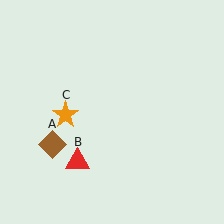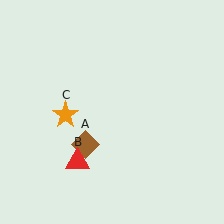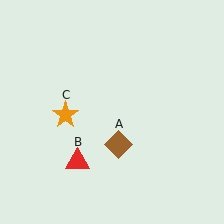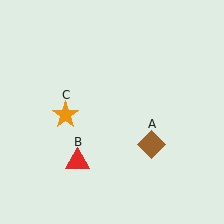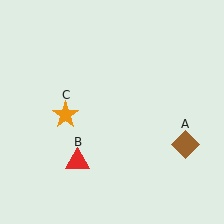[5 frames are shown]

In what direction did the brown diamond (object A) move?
The brown diamond (object A) moved right.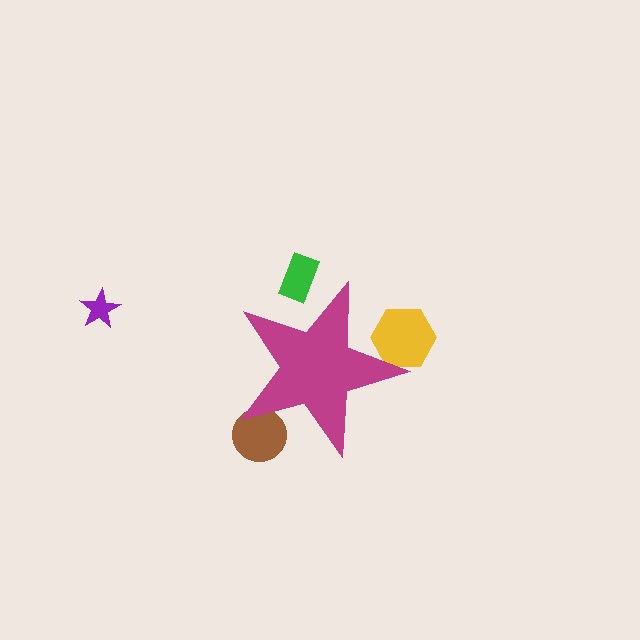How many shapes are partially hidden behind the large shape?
3 shapes are partially hidden.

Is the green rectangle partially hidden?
Yes, the green rectangle is partially hidden behind the magenta star.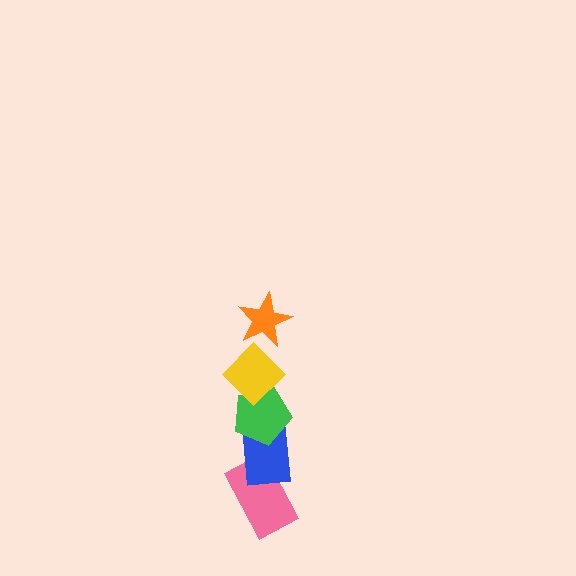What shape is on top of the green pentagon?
The yellow diamond is on top of the green pentagon.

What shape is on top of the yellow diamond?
The orange star is on top of the yellow diamond.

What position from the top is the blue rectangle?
The blue rectangle is 4th from the top.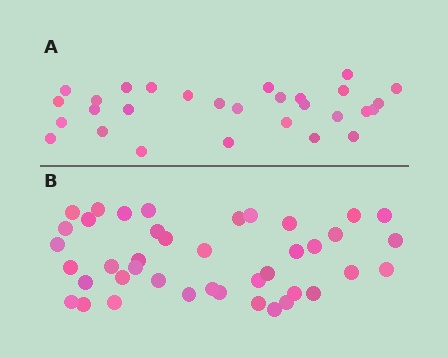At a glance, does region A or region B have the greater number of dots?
Region B (the bottom region) has more dots.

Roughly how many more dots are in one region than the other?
Region B has roughly 12 or so more dots than region A.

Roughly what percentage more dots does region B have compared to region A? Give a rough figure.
About 40% more.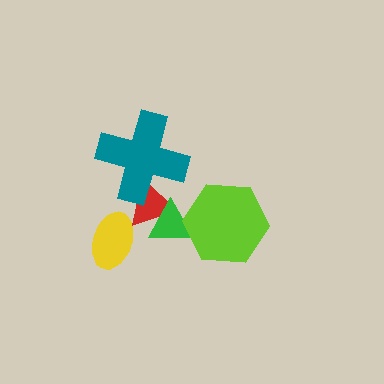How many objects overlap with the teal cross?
1 object overlaps with the teal cross.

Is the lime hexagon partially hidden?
No, no other shape covers it.